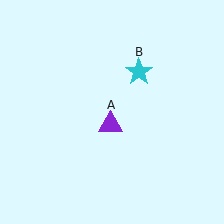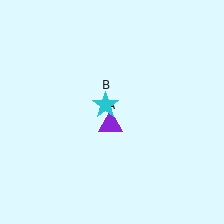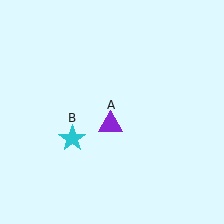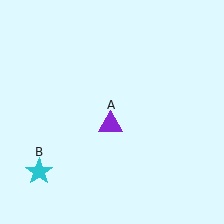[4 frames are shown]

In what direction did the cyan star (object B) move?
The cyan star (object B) moved down and to the left.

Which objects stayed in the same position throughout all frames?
Purple triangle (object A) remained stationary.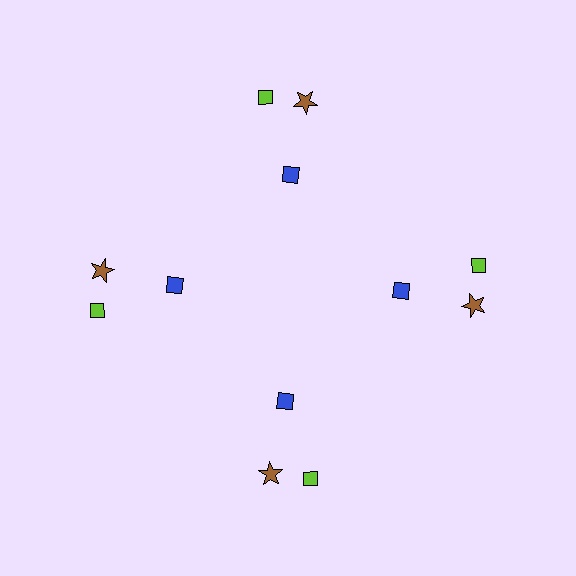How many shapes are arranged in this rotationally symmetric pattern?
There are 12 shapes, arranged in 4 groups of 3.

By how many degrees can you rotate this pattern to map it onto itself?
The pattern maps onto itself every 90 degrees of rotation.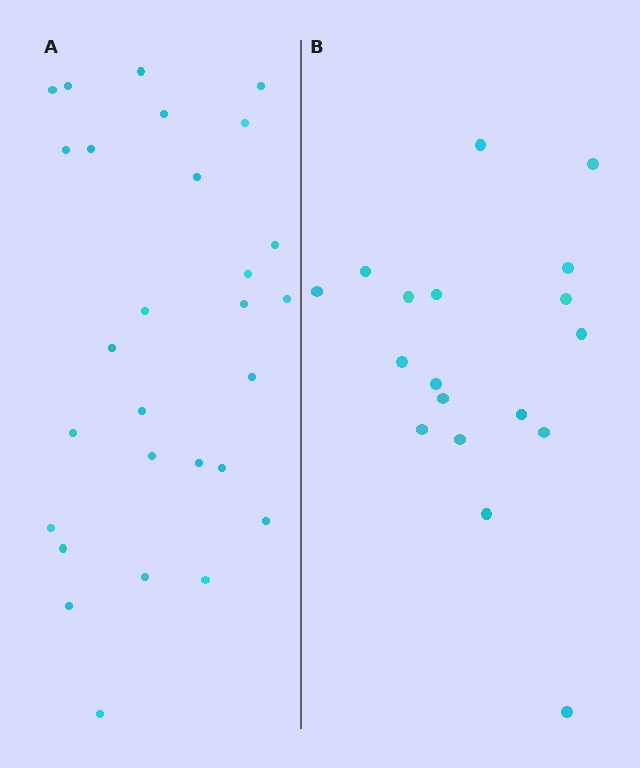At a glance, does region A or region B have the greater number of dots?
Region A (the left region) has more dots.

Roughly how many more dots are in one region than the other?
Region A has roughly 10 or so more dots than region B.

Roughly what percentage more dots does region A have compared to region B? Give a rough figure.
About 55% more.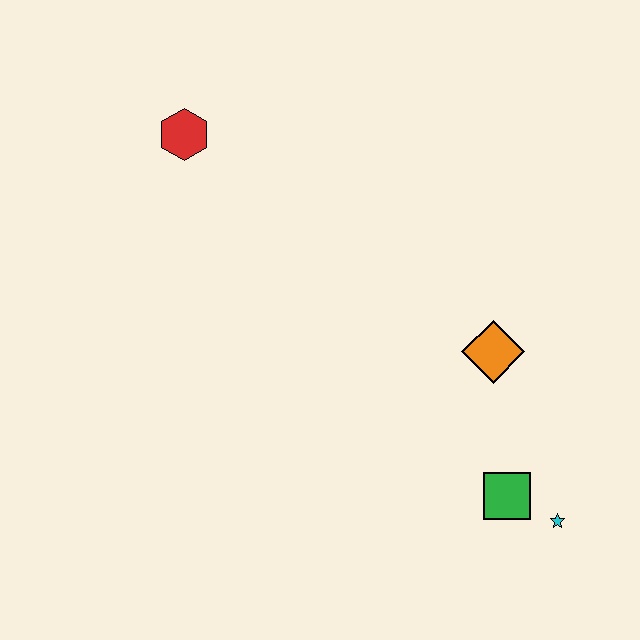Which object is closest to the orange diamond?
The green square is closest to the orange diamond.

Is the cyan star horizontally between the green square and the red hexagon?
No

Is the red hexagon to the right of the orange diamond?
No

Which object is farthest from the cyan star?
The red hexagon is farthest from the cyan star.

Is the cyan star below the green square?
Yes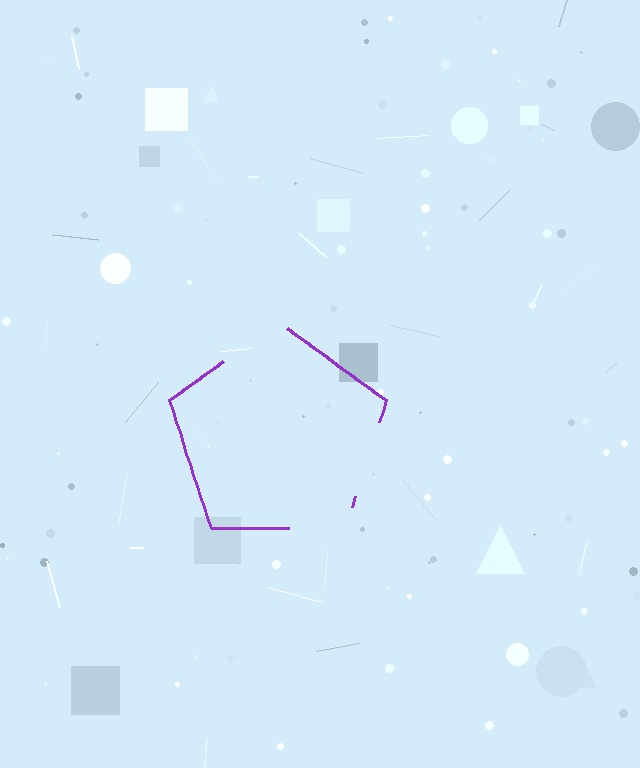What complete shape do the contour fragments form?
The contour fragments form a pentagon.